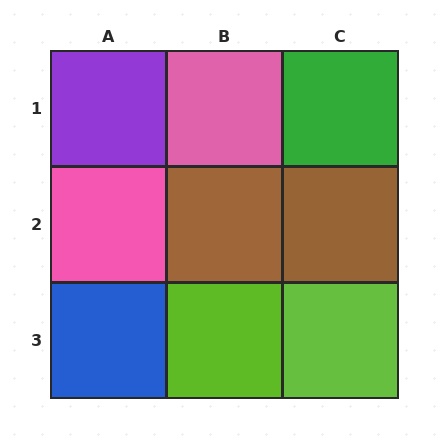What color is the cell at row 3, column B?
Lime.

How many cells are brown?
2 cells are brown.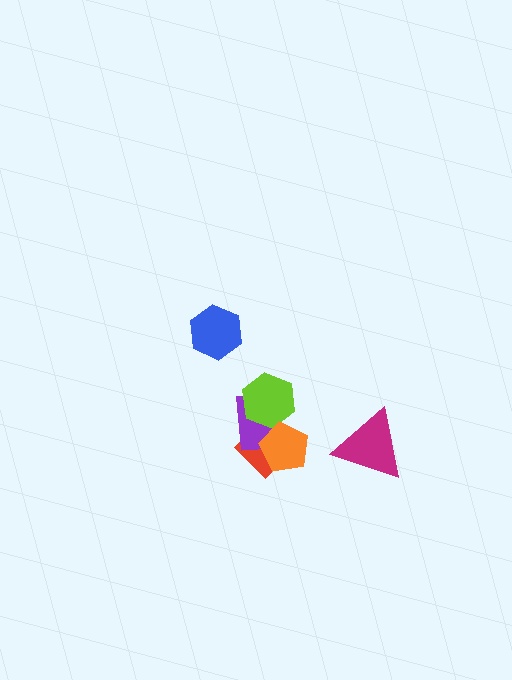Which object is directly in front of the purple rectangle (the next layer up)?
The lime hexagon is directly in front of the purple rectangle.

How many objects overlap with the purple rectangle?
3 objects overlap with the purple rectangle.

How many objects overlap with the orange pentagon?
2 objects overlap with the orange pentagon.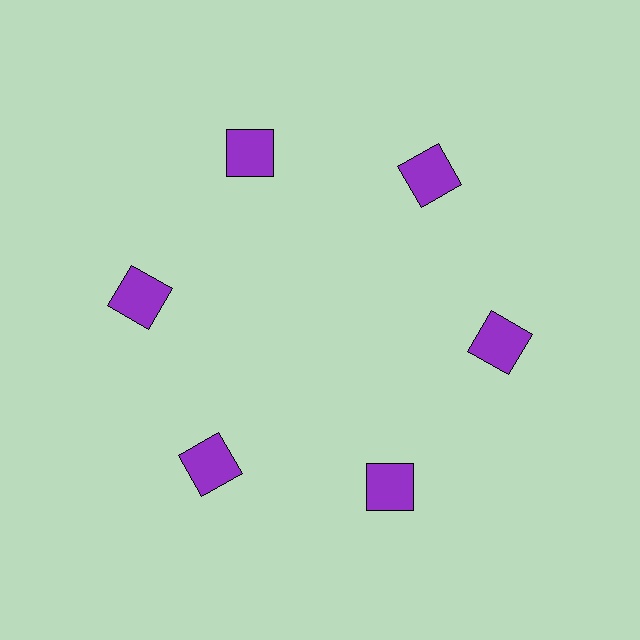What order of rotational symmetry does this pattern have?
This pattern has 6-fold rotational symmetry.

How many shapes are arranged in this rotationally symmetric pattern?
There are 6 shapes, arranged in 6 groups of 1.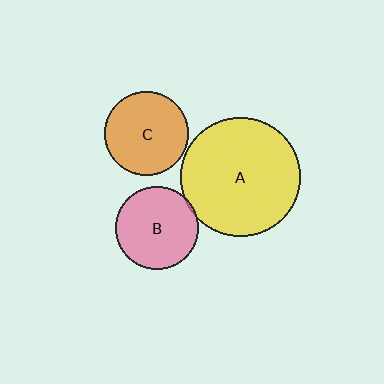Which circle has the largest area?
Circle A (yellow).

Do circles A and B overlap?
Yes.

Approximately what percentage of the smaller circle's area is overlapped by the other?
Approximately 5%.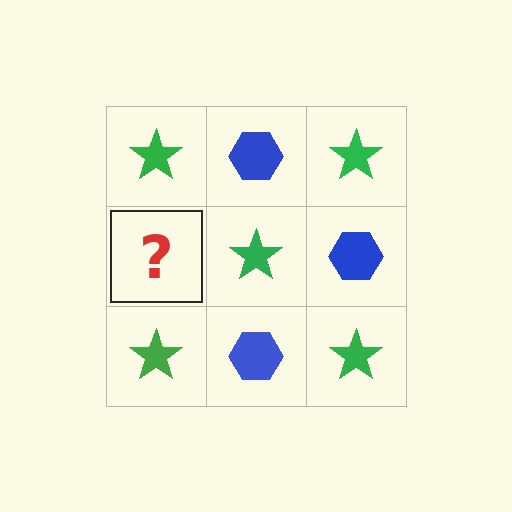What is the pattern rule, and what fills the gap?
The rule is that it alternates green star and blue hexagon in a checkerboard pattern. The gap should be filled with a blue hexagon.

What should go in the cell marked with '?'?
The missing cell should contain a blue hexagon.